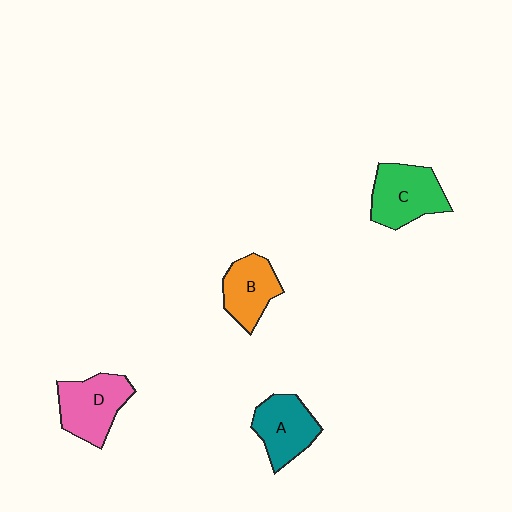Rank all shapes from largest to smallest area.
From largest to smallest: C (green), D (pink), A (teal), B (orange).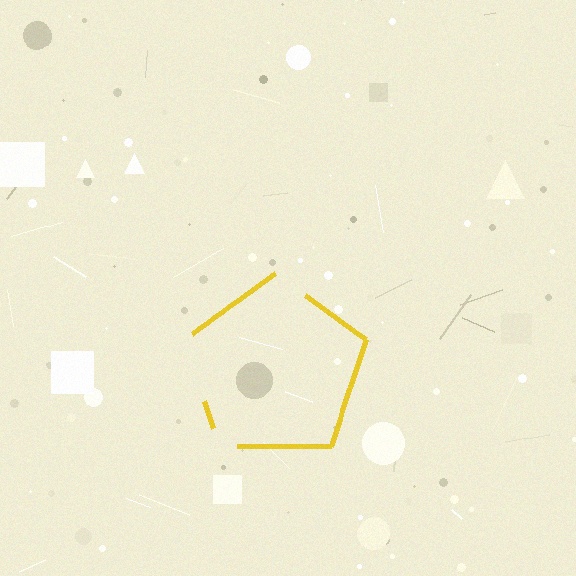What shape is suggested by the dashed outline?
The dashed outline suggests a pentagon.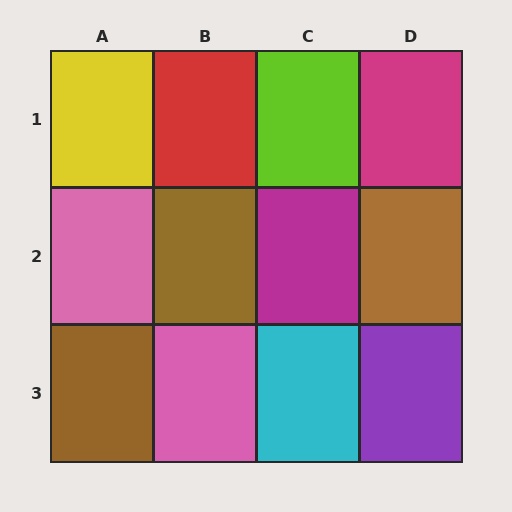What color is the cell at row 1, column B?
Red.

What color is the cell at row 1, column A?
Yellow.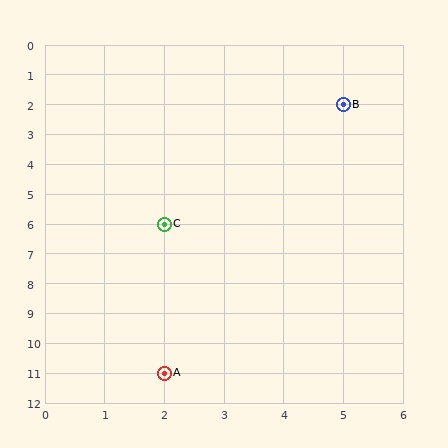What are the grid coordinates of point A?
Point A is at grid coordinates (2, 11).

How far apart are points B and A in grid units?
Points B and A are 3 columns and 9 rows apart (about 9.5 grid units diagonally).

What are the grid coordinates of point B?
Point B is at grid coordinates (5, 2).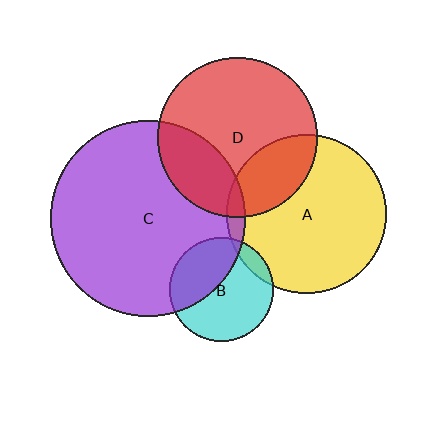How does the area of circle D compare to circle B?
Approximately 2.3 times.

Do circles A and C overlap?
Yes.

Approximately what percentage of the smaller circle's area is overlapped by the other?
Approximately 5%.